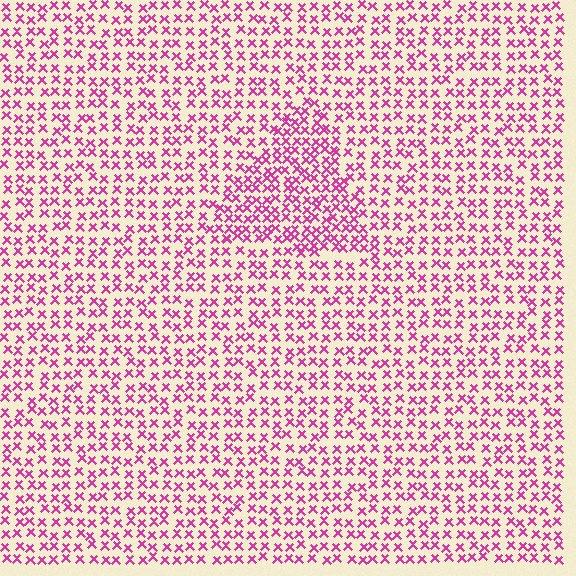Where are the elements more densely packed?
The elements are more densely packed inside the triangle boundary.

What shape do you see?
I see a triangle.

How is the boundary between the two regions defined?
The boundary is defined by a change in element density (approximately 1.6x ratio). All elements are the same color, size, and shape.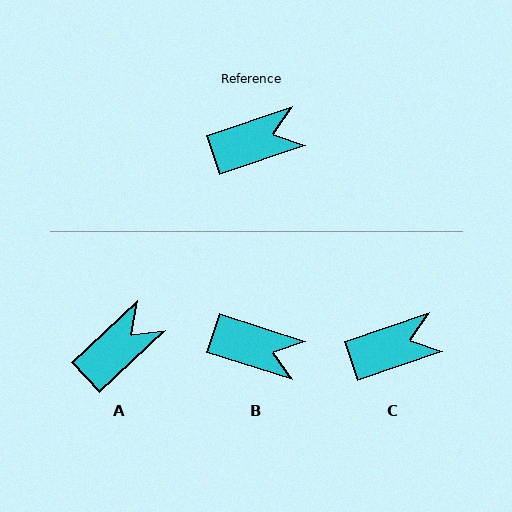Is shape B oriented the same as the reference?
No, it is off by about 37 degrees.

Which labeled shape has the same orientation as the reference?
C.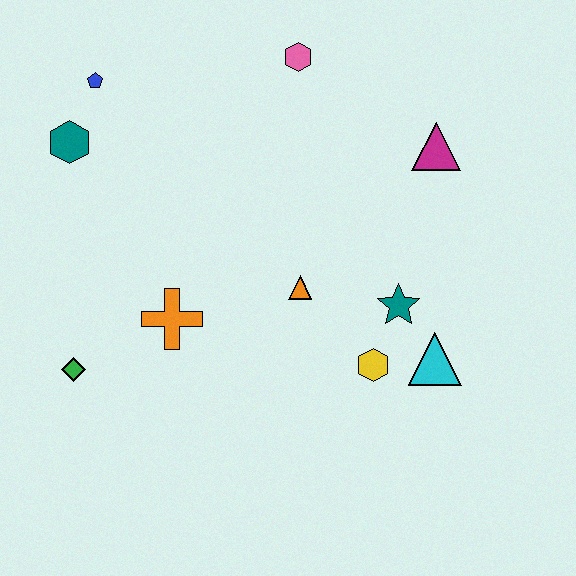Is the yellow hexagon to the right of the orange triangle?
Yes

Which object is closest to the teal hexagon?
The blue pentagon is closest to the teal hexagon.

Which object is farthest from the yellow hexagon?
The blue pentagon is farthest from the yellow hexagon.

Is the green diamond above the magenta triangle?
No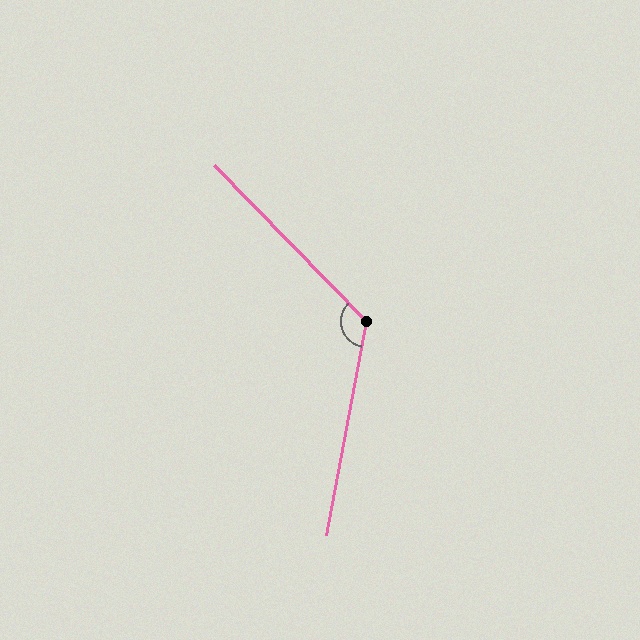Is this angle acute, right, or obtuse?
It is obtuse.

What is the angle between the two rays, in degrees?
Approximately 125 degrees.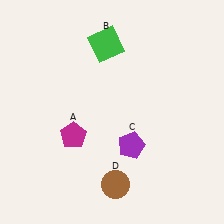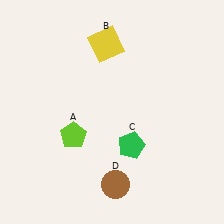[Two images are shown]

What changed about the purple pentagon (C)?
In Image 1, C is purple. In Image 2, it changed to green.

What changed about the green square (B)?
In Image 1, B is green. In Image 2, it changed to yellow.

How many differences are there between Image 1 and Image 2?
There are 3 differences between the two images.